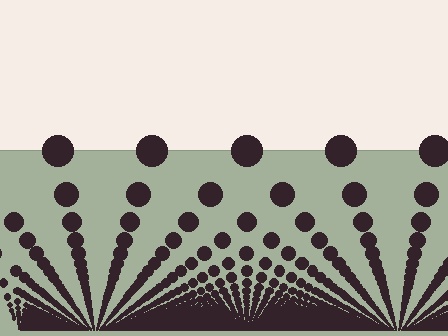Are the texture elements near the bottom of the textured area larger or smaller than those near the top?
Smaller. The gradient is inverted — elements near the bottom are smaller and denser.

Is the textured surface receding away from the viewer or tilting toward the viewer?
The surface appears to tilt toward the viewer. Texture elements get larger and sparser toward the top.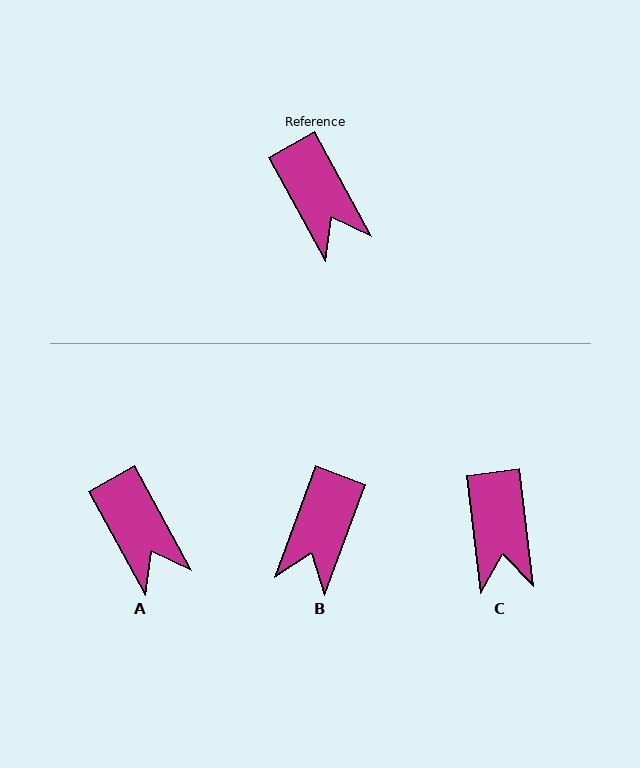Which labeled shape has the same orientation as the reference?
A.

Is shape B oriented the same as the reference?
No, it is off by about 49 degrees.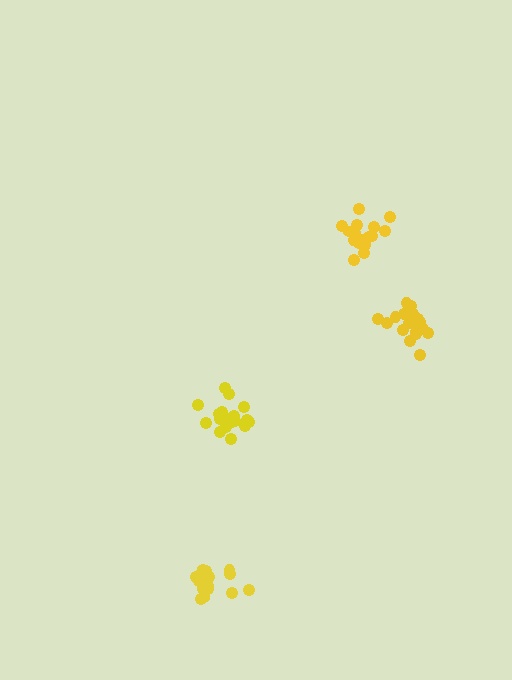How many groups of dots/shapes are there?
There are 4 groups.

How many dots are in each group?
Group 1: 17 dots, Group 2: 19 dots, Group 3: 15 dots, Group 4: 20 dots (71 total).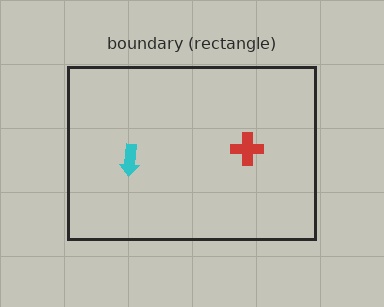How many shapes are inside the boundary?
2 inside, 0 outside.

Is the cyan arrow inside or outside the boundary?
Inside.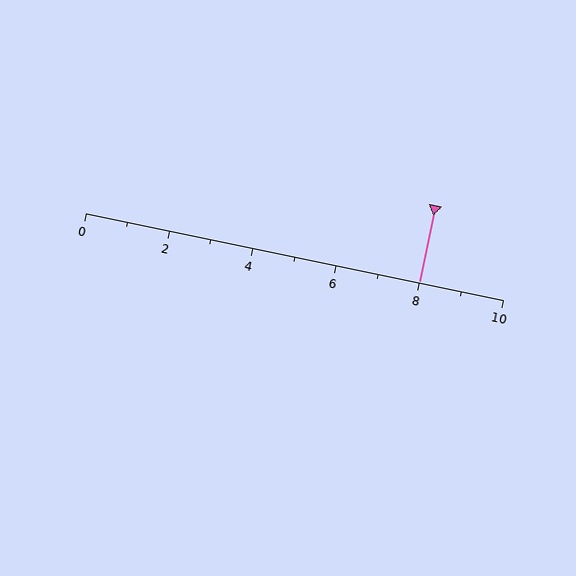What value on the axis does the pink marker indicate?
The marker indicates approximately 8.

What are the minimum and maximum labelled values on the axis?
The axis runs from 0 to 10.